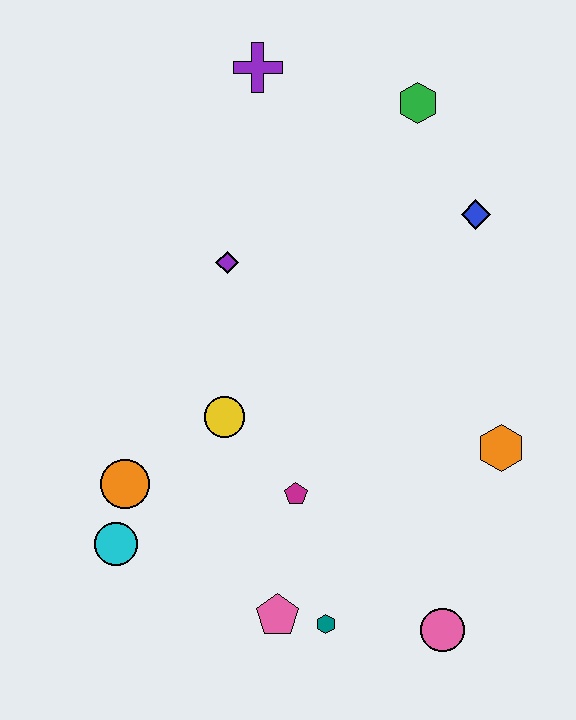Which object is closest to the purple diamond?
The yellow circle is closest to the purple diamond.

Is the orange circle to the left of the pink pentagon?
Yes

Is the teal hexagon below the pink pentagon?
Yes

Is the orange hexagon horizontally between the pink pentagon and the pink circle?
No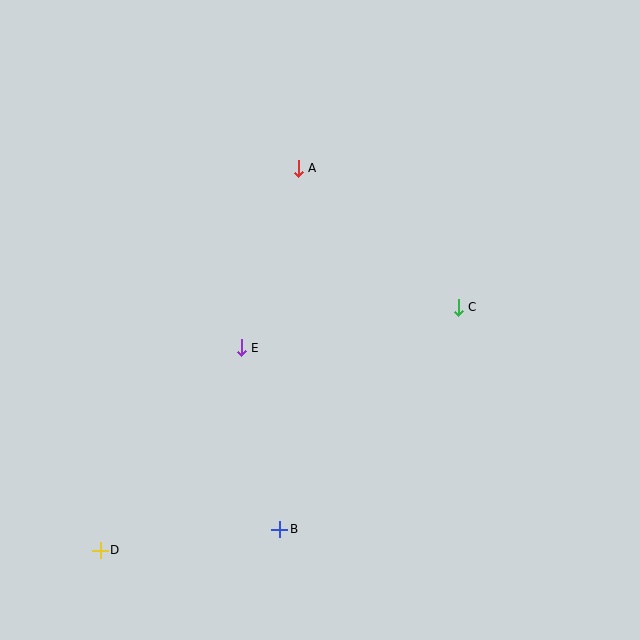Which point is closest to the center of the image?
Point E at (241, 348) is closest to the center.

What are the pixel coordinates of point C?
Point C is at (458, 307).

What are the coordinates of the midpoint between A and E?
The midpoint between A and E is at (270, 258).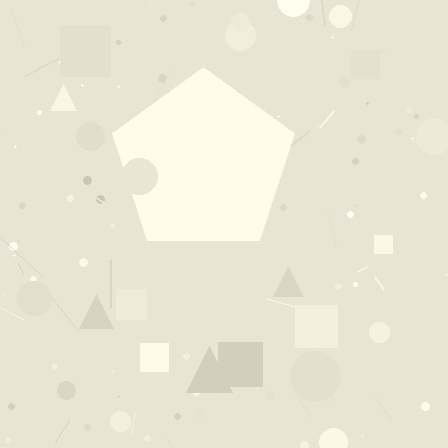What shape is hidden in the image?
A pentagon is hidden in the image.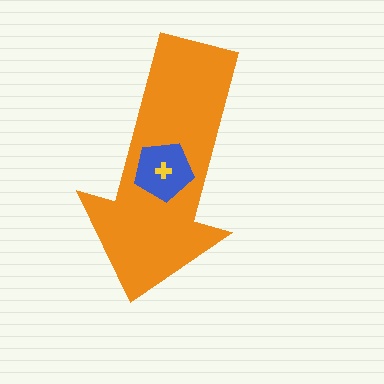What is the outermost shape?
The orange arrow.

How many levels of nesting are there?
3.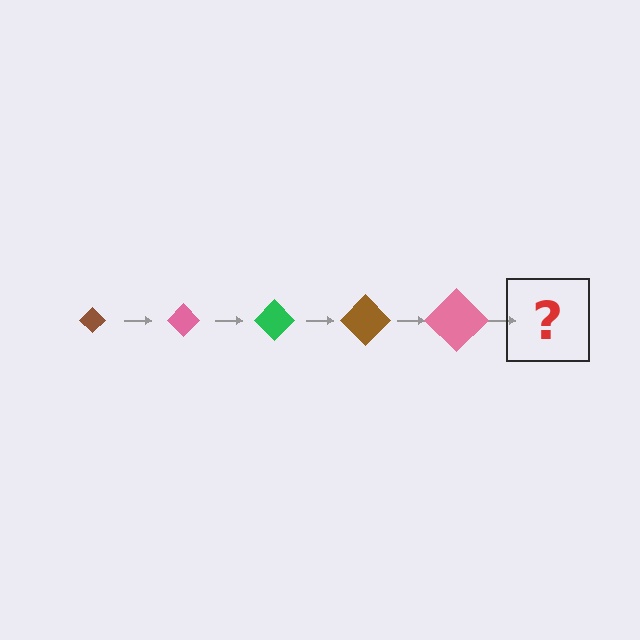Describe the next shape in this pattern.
It should be a green diamond, larger than the previous one.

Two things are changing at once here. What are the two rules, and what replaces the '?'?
The two rules are that the diamond grows larger each step and the color cycles through brown, pink, and green. The '?' should be a green diamond, larger than the previous one.